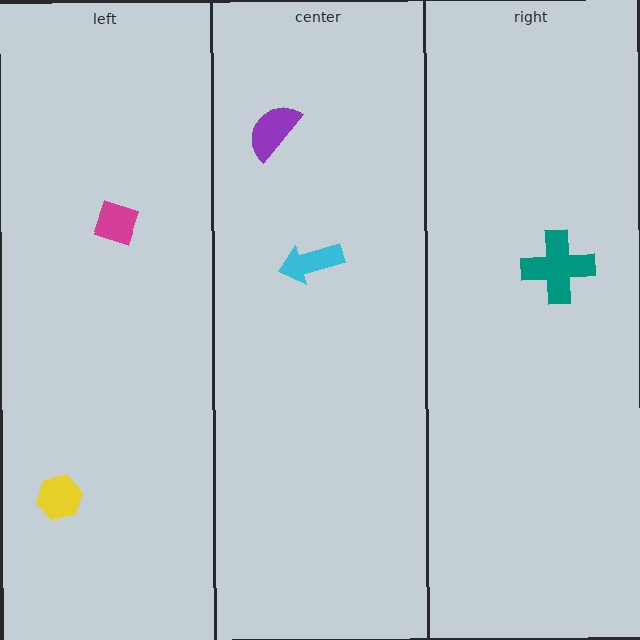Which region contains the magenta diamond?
The left region.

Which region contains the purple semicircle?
The center region.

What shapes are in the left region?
The magenta diamond, the yellow hexagon.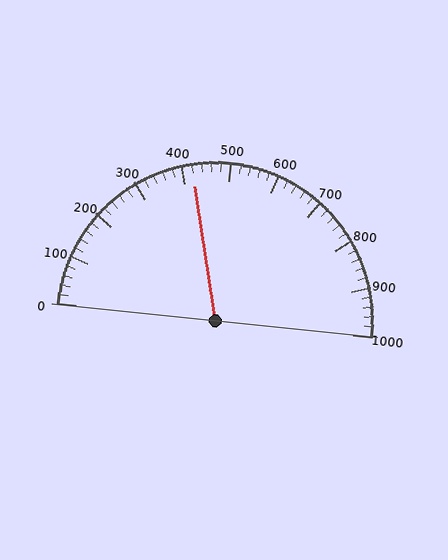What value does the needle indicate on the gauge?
The needle indicates approximately 420.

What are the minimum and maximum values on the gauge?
The gauge ranges from 0 to 1000.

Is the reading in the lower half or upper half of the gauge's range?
The reading is in the lower half of the range (0 to 1000).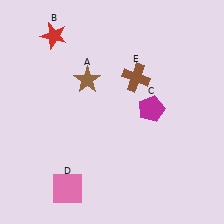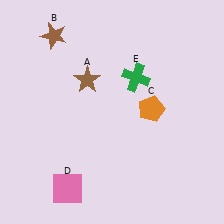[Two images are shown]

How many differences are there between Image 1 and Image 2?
There are 3 differences between the two images.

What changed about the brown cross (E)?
In Image 1, E is brown. In Image 2, it changed to green.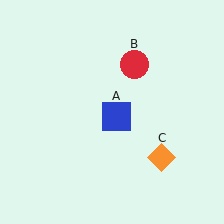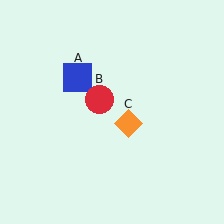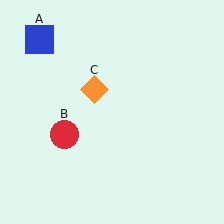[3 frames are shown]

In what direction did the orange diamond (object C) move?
The orange diamond (object C) moved up and to the left.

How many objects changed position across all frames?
3 objects changed position: blue square (object A), red circle (object B), orange diamond (object C).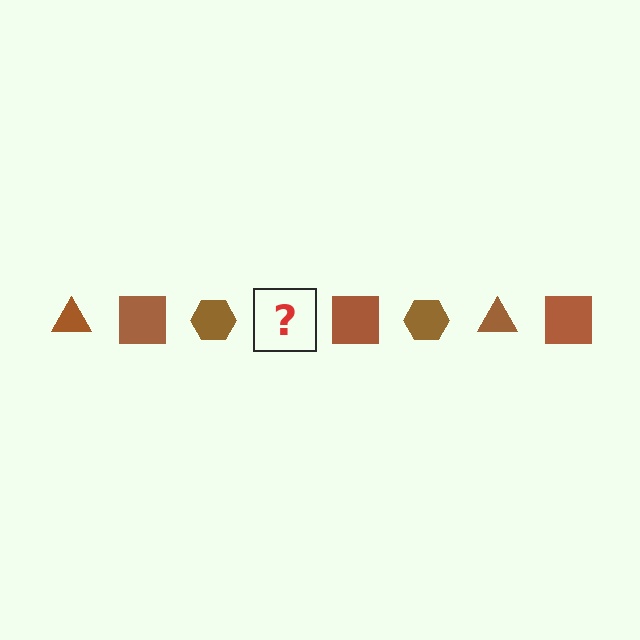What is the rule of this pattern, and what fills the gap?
The rule is that the pattern cycles through triangle, square, hexagon shapes in brown. The gap should be filled with a brown triangle.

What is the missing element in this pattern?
The missing element is a brown triangle.